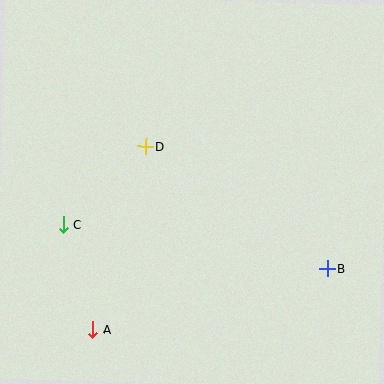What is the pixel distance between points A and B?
The distance between A and B is 242 pixels.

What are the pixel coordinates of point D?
Point D is at (145, 146).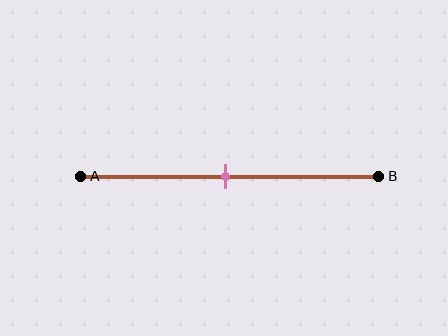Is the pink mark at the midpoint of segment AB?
Yes, the mark is approximately at the midpoint.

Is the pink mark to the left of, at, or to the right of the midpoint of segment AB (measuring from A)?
The pink mark is approximately at the midpoint of segment AB.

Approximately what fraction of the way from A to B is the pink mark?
The pink mark is approximately 50% of the way from A to B.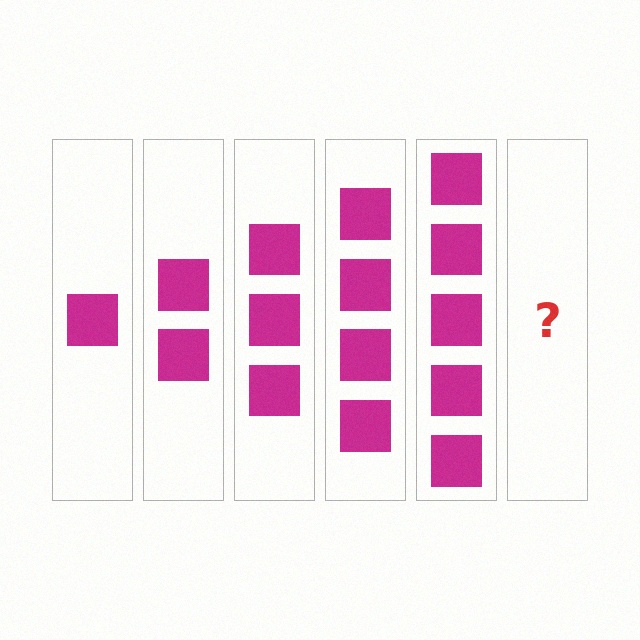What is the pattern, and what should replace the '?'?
The pattern is that each step adds one more square. The '?' should be 6 squares.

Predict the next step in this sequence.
The next step is 6 squares.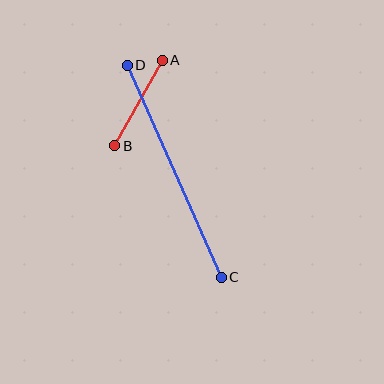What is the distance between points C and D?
The distance is approximately 232 pixels.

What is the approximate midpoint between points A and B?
The midpoint is at approximately (139, 103) pixels.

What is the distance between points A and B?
The distance is approximately 98 pixels.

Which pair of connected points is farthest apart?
Points C and D are farthest apart.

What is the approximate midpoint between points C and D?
The midpoint is at approximately (174, 171) pixels.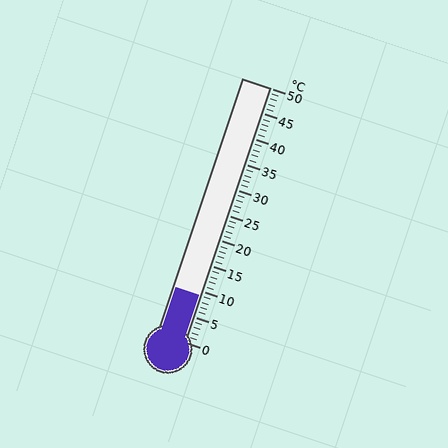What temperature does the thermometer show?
The thermometer shows approximately 9°C.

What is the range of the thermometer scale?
The thermometer scale ranges from 0°C to 50°C.